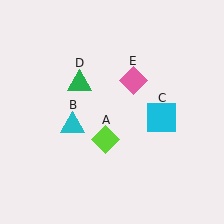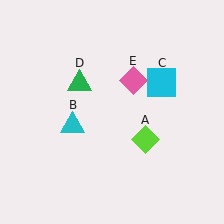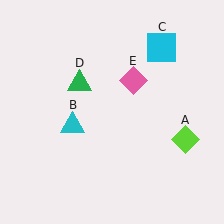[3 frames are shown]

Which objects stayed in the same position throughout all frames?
Cyan triangle (object B) and green triangle (object D) and pink diamond (object E) remained stationary.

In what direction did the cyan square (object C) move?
The cyan square (object C) moved up.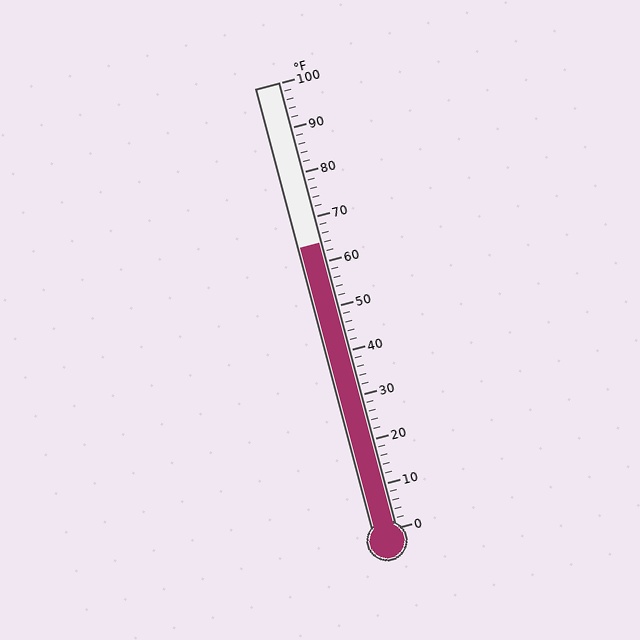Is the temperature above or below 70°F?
The temperature is below 70°F.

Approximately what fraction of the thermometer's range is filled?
The thermometer is filled to approximately 65% of its range.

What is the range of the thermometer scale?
The thermometer scale ranges from 0°F to 100°F.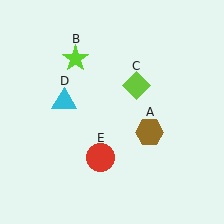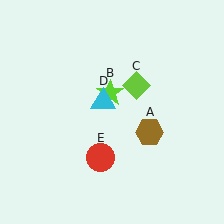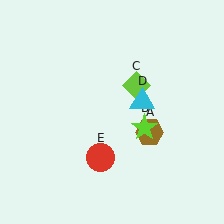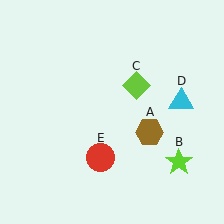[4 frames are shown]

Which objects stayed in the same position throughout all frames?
Brown hexagon (object A) and lime diamond (object C) and red circle (object E) remained stationary.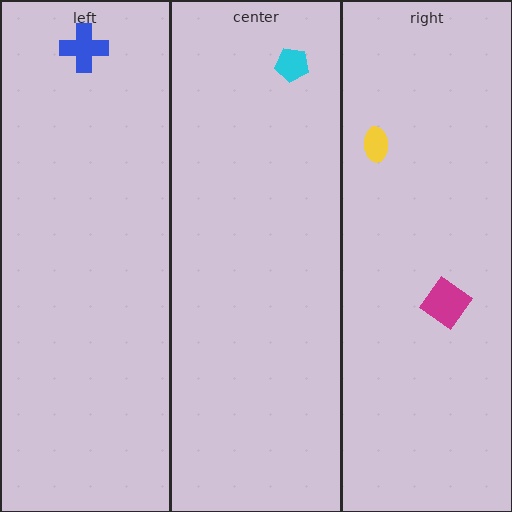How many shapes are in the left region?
1.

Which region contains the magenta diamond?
The right region.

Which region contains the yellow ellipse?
The right region.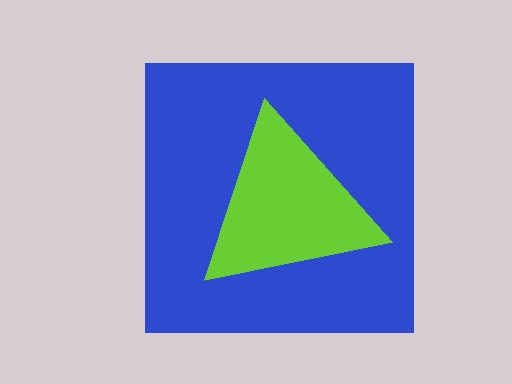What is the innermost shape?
The lime triangle.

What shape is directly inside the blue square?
The lime triangle.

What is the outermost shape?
The blue square.